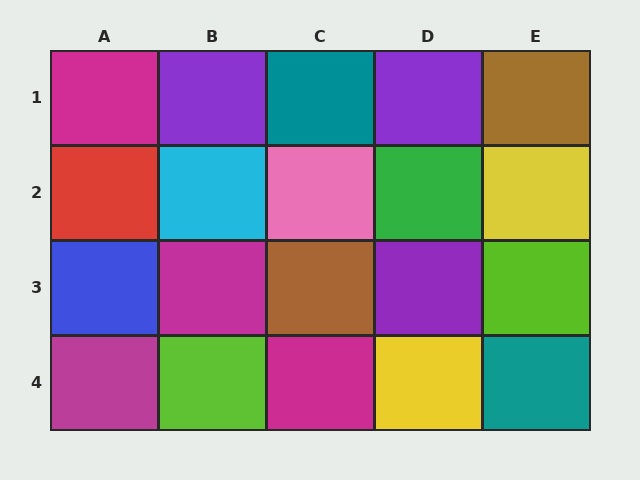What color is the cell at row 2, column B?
Cyan.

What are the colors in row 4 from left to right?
Magenta, lime, magenta, yellow, teal.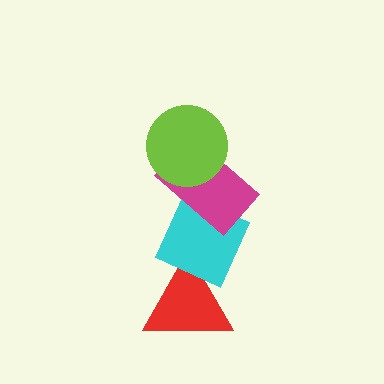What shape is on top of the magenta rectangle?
The lime circle is on top of the magenta rectangle.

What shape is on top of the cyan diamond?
The magenta rectangle is on top of the cyan diamond.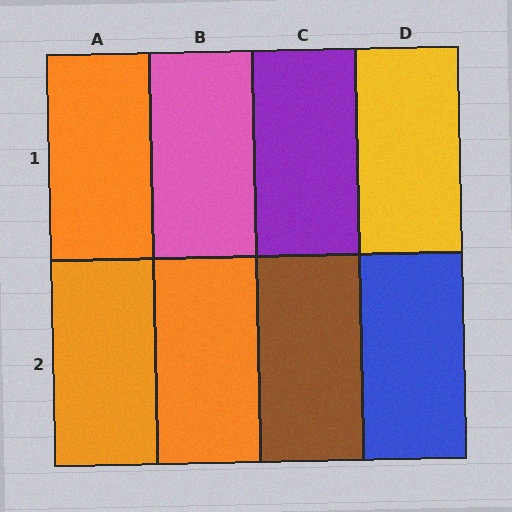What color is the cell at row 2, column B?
Orange.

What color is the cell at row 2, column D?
Blue.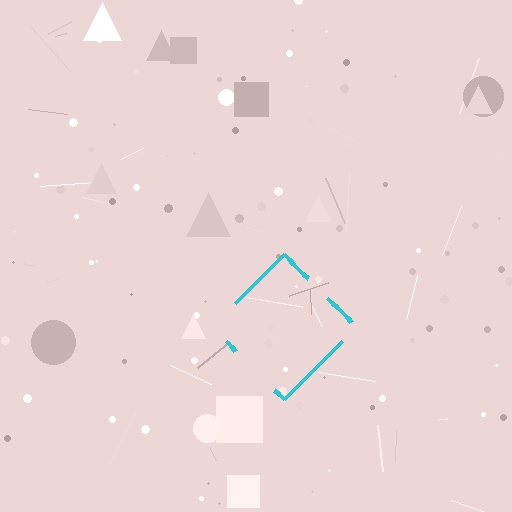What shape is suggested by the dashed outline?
The dashed outline suggests a diamond.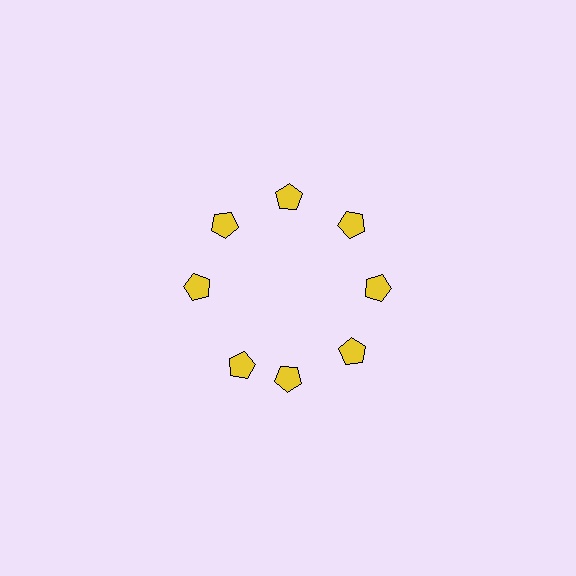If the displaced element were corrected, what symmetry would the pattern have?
It would have 8-fold rotational symmetry — the pattern would map onto itself every 45 degrees.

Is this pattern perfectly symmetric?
No. The 8 yellow pentagons are arranged in a ring, but one element near the 8 o'clock position is rotated out of alignment along the ring, breaking the 8-fold rotational symmetry.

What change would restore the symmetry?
The symmetry would be restored by rotating it back into even spacing with its neighbors so that all 8 pentagons sit at equal angles and equal distance from the center.